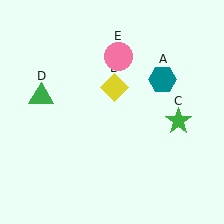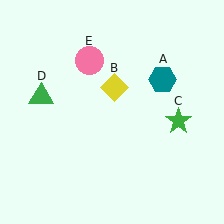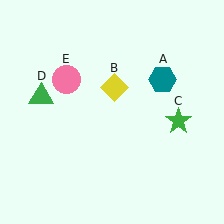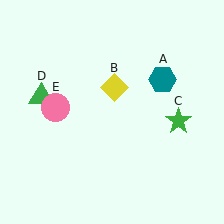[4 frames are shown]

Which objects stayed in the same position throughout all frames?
Teal hexagon (object A) and yellow diamond (object B) and green star (object C) and green triangle (object D) remained stationary.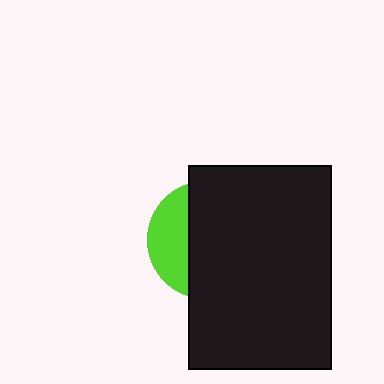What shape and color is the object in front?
The object in front is a black rectangle.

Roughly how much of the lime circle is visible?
A small part of it is visible (roughly 31%).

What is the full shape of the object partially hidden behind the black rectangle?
The partially hidden object is a lime circle.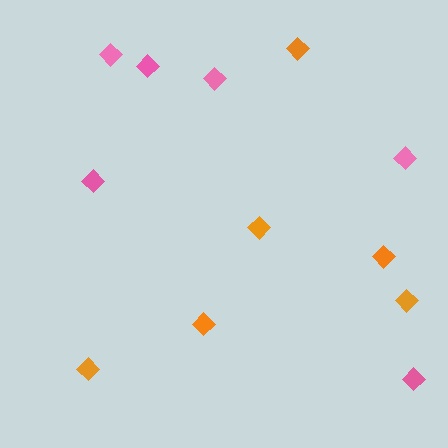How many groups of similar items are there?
There are 2 groups: one group of pink diamonds (6) and one group of orange diamonds (6).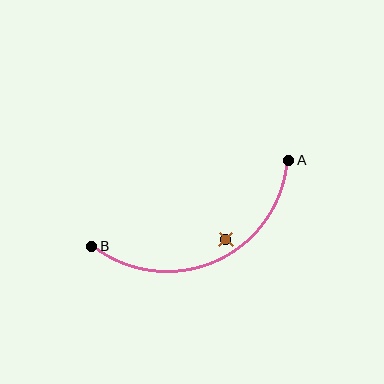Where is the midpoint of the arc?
The arc midpoint is the point on the curve farthest from the straight line joining A and B. It sits below that line.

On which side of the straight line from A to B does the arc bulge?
The arc bulges below the straight line connecting A and B.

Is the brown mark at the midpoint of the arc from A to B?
No — the brown mark does not lie on the arc at all. It sits slightly inside the curve.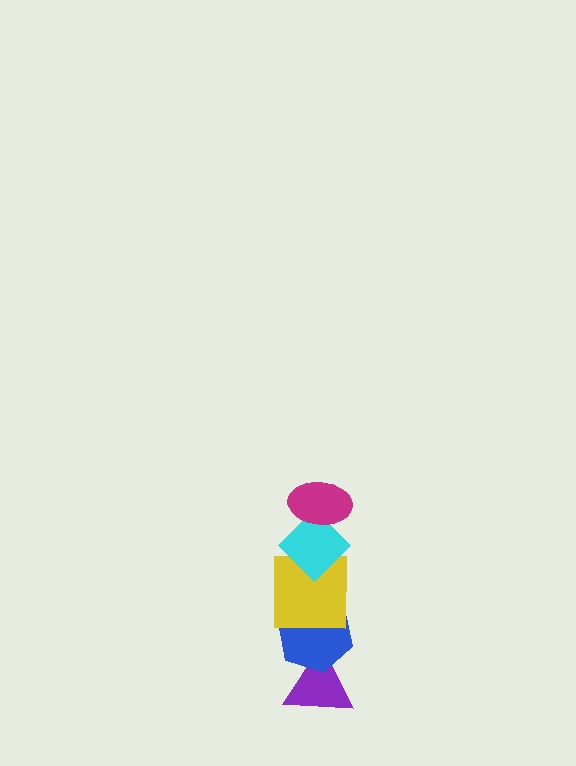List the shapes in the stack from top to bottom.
From top to bottom: the magenta ellipse, the cyan diamond, the yellow square, the blue hexagon, the purple triangle.